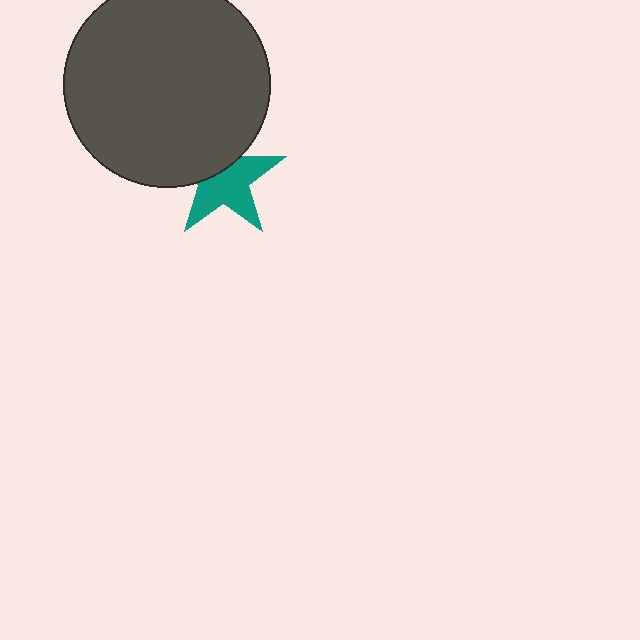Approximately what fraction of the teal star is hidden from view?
Roughly 39% of the teal star is hidden behind the dark gray circle.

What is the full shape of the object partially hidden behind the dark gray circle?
The partially hidden object is a teal star.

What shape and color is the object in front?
The object in front is a dark gray circle.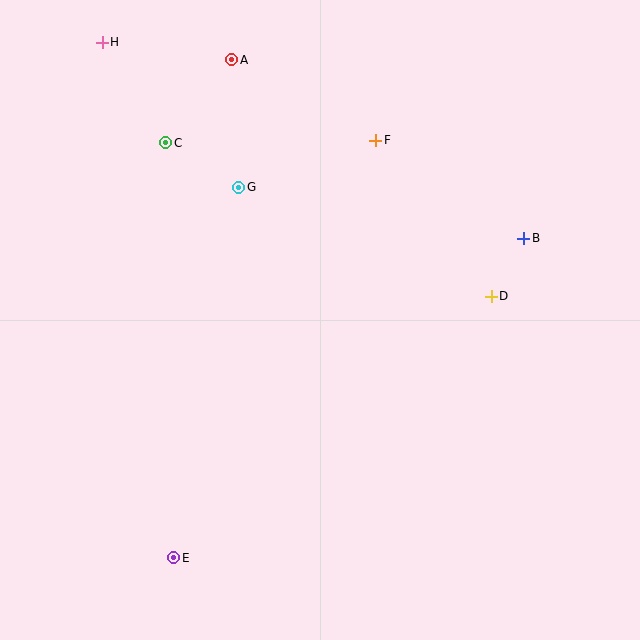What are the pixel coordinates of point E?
Point E is at (174, 558).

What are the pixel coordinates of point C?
Point C is at (166, 143).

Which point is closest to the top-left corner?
Point H is closest to the top-left corner.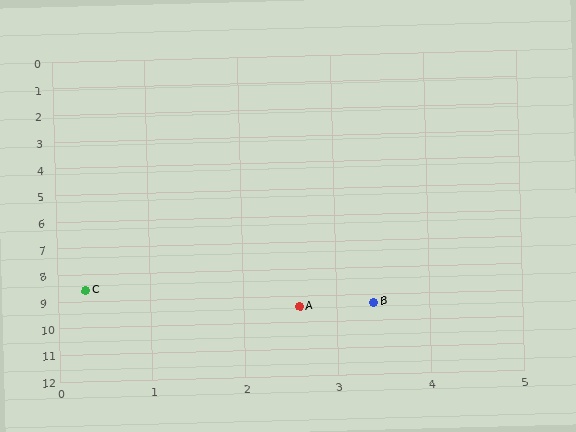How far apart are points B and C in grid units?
Points B and C are about 3.2 grid units apart.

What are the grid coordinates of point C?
Point C is at approximately (0.3, 8.6).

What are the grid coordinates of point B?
Point B is at approximately (3.4, 9.3).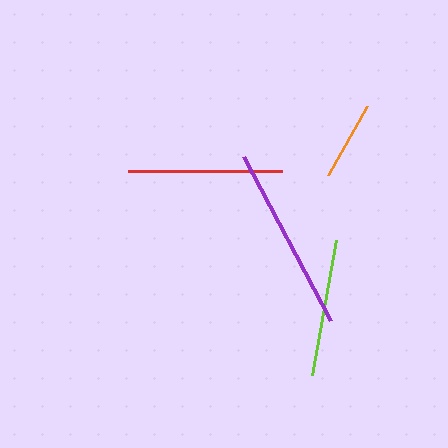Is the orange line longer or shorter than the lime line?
The lime line is longer than the orange line.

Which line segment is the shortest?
The orange line is the shortest at approximately 80 pixels.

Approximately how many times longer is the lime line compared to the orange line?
The lime line is approximately 1.7 times the length of the orange line.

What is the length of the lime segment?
The lime segment is approximately 137 pixels long.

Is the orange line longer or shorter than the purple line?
The purple line is longer than the orange line.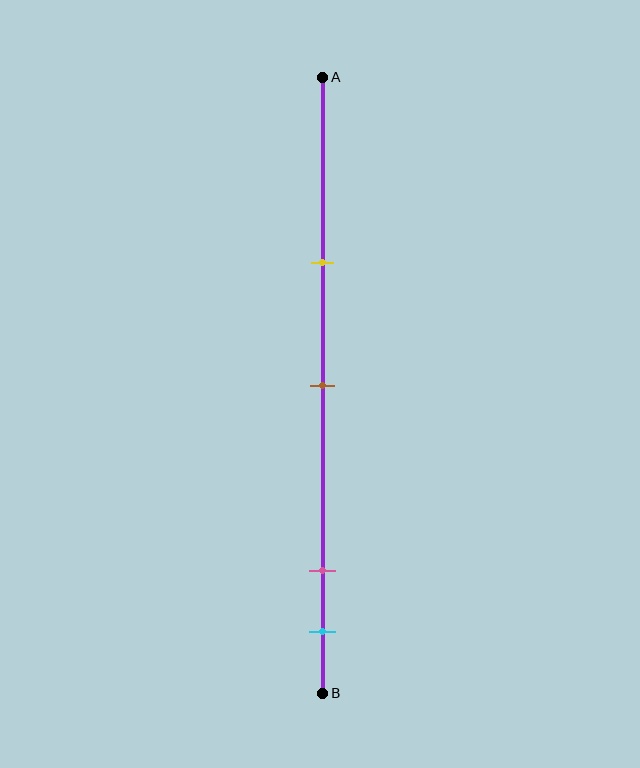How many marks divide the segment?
There are 4 marks dividing the segment.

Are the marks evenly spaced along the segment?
No, the marks are not evenly spaced.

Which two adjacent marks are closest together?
The pink and cyan marks are the closest adjacent pair.